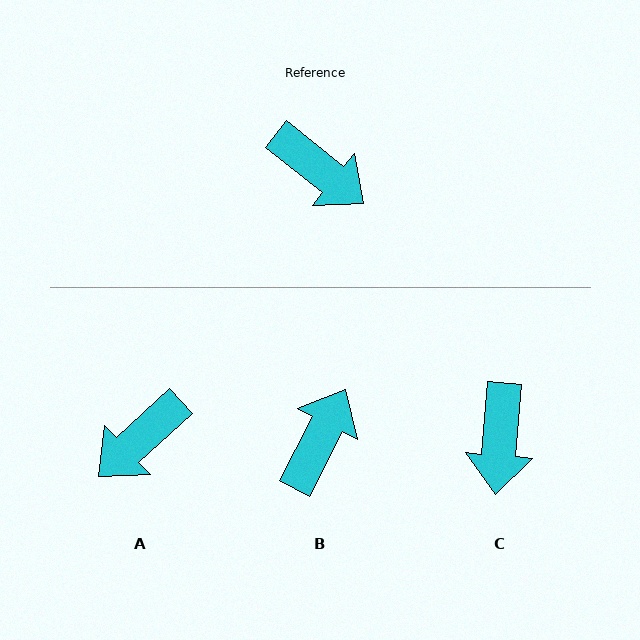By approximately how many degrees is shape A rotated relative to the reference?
Approximately 99 degrees clockwise.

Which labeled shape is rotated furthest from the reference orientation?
B, about 101 degrees away.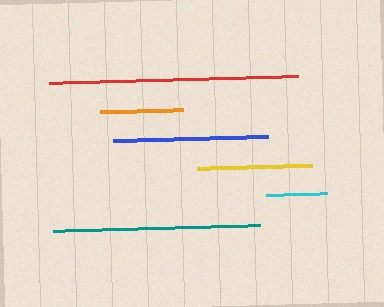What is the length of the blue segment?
The blue segment is approximately 154 pixels long.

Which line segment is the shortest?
The cyan line is the shortest at approximately 60 pixels.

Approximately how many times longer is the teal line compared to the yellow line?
The teal line is approximately 1.8 times the length of the yellow line.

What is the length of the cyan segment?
The cyan segment is approximately 60 pixels long.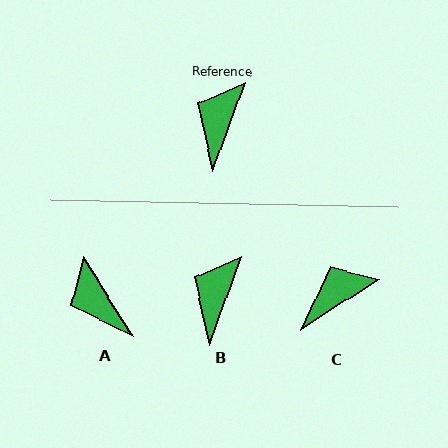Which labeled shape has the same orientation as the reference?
B.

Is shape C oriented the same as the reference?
No, it is off by about 37 degrees.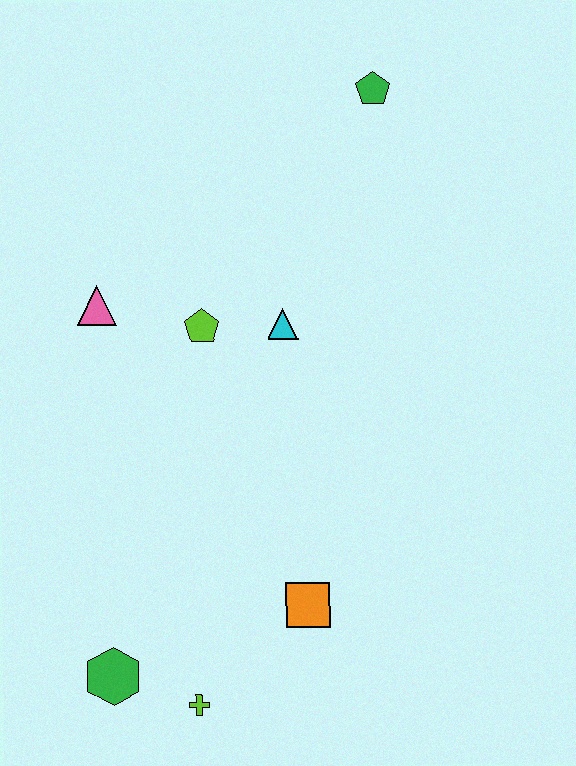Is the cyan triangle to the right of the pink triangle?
Yes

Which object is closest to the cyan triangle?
The lime pentagon is closest to the cyan triangle.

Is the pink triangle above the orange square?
Yes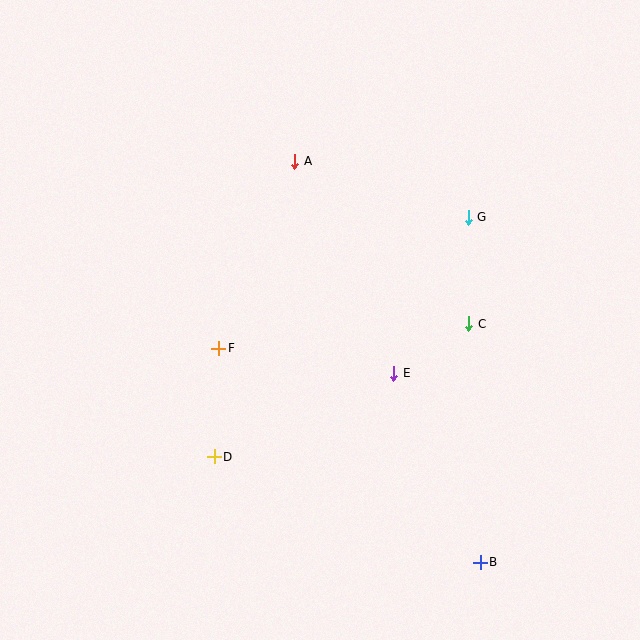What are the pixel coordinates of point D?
Point D is at (214, 457).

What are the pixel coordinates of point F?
Point F is at (219, 348).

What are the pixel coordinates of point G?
Point G is at (468, 217).